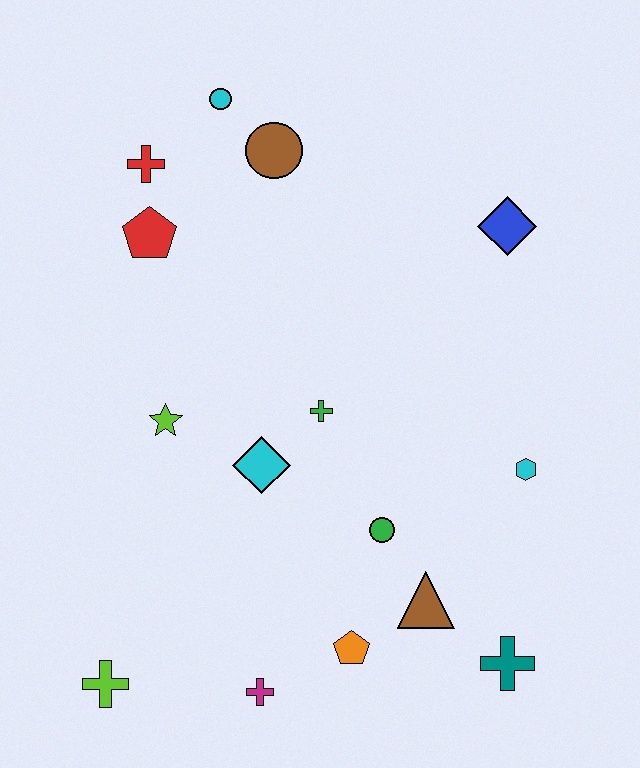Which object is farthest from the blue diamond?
The lime cross is farthest from the blue diamond.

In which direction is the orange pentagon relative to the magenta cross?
The orange pentagon is to the right of the magenta cross.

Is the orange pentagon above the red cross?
No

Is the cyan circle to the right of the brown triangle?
No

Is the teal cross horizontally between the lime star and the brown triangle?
No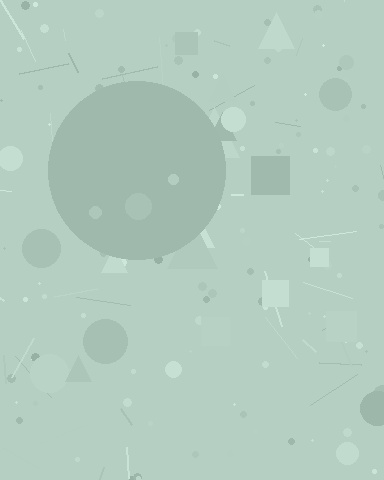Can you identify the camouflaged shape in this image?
The camouflaged shape is a circle.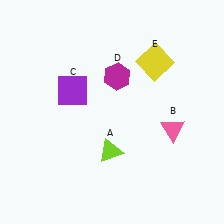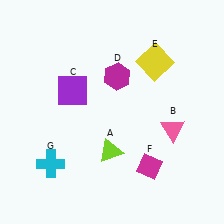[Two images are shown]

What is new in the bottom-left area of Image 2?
A cyan cross (G) was added in the bottom-left area of Image 2.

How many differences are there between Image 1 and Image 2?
There are 2 differences between the two images.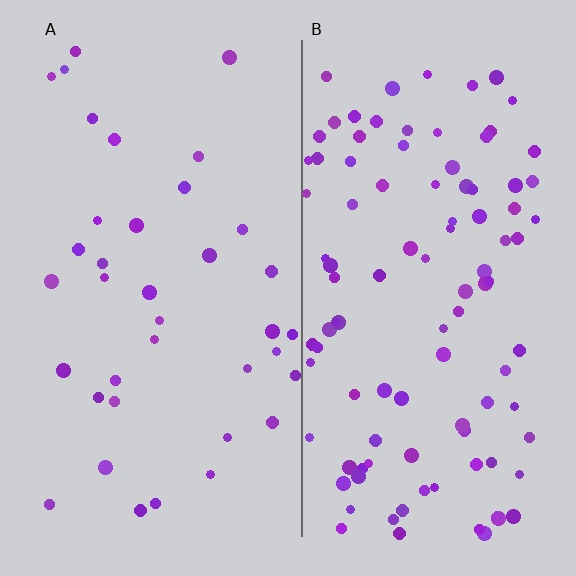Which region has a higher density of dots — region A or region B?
B (the right).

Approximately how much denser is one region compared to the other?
Approximately 2.7× — region B over region A.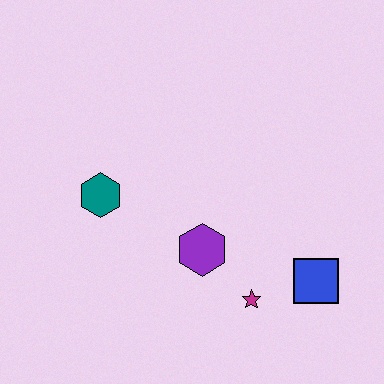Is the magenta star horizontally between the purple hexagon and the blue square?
Yes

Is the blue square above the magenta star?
Yes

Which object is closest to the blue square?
The magenta star is closest to the blue square.